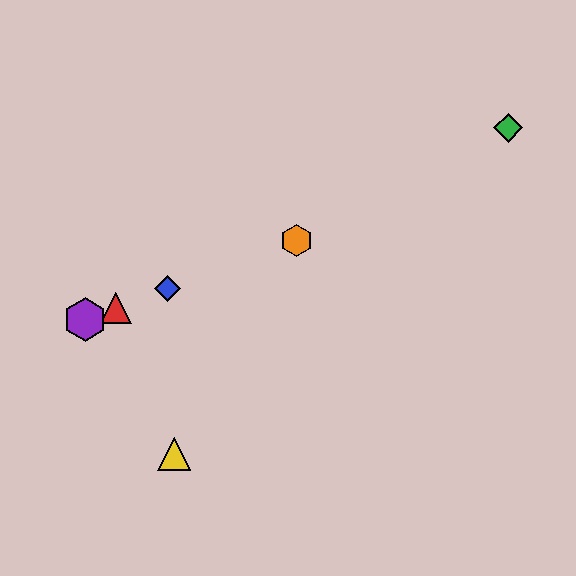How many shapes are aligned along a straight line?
4 shapes (the red triangle, the blue diamond, the purple hexagon, the orange hexagon) are aligned along a straight line.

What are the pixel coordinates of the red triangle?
The red triangle is at (116, 308).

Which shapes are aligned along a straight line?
The red triangle, the blue diamond, the purple hexagon, the orange hexagon are aligned along a straight line.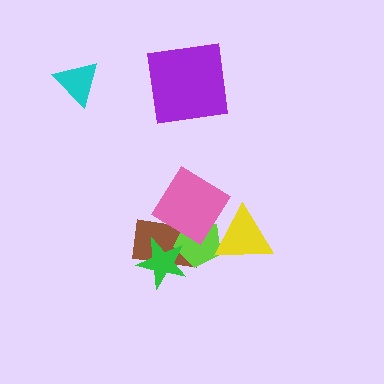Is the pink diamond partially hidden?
Yes, it is partially covered by another shape.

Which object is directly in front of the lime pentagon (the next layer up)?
The green star is directly in front of the lime pentagon.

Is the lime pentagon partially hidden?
Yes, it is partially covered by another shape.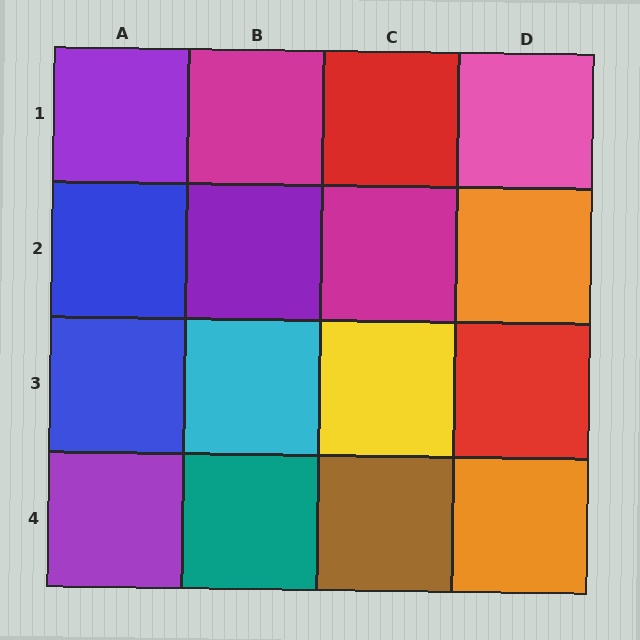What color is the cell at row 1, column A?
Purple.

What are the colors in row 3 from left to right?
Blue, cyan, yellow, red.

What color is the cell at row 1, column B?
Magenta.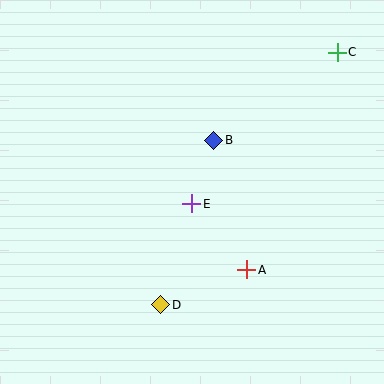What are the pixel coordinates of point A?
Point A is at (247, 270).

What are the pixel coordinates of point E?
Point E is at (192, 204).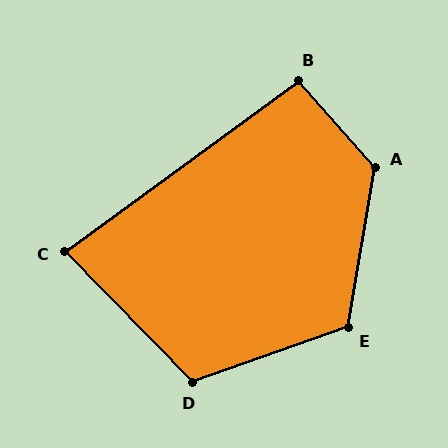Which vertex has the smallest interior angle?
C, at approximately 82 degrees.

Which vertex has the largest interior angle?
A, at approximately 129 degrees.